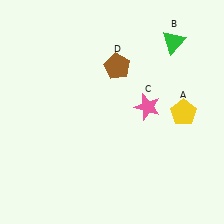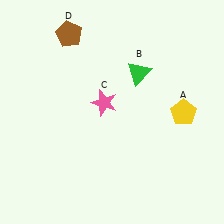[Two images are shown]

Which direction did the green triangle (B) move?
The green triangle (B) moved left.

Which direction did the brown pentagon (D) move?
The brown pentagon (D) moved left.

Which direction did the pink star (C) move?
The pink star (C) moved left.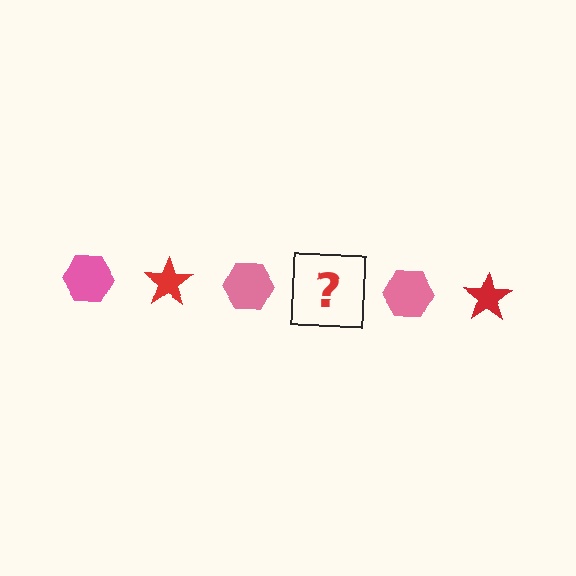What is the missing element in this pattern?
The missing element is a red star.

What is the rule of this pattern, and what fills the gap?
The rule is that the pattern alternates between pink hexagon and red star. The gap should be filled with a red star.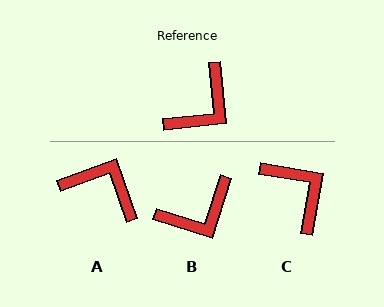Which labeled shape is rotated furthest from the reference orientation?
A, about 104 degrees away.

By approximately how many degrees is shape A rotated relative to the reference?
Approximately 104 degrees counter-clockwise.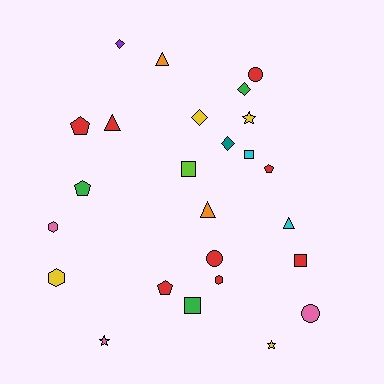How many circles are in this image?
There are 3 circles.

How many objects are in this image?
There are 25 objects.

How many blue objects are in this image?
There are no blue objects.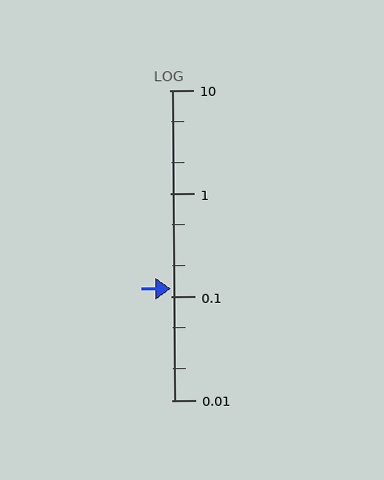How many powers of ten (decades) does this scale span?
The scale spans 3 decades, from 0.01 to 10.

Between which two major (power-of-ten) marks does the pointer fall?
The pointer is between 0.1 and 1.